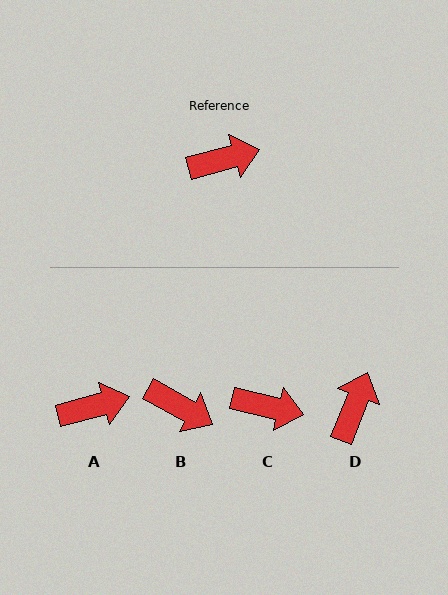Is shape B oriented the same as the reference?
No, it is off by about 44 degrees.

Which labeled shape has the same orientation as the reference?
A.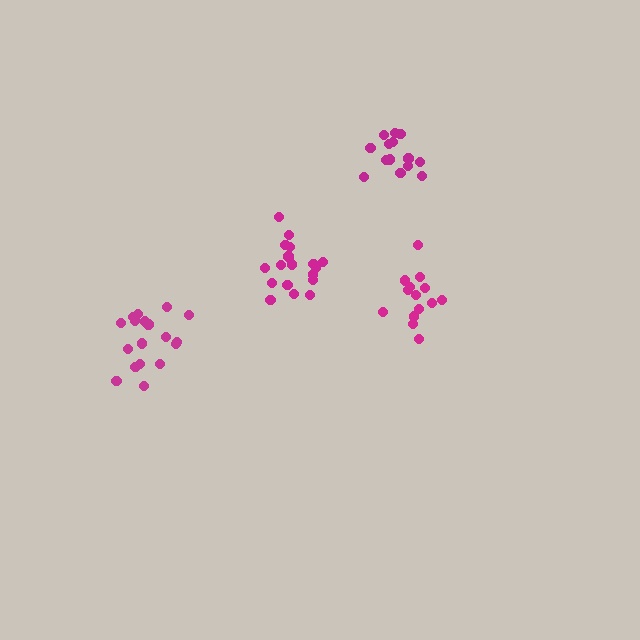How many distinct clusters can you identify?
There are 4 distinct clusters.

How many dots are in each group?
Group 1: 18 dots, Group 2: 14 dots, Group 3: 18 dots, Group 4: 14 dots (64 total).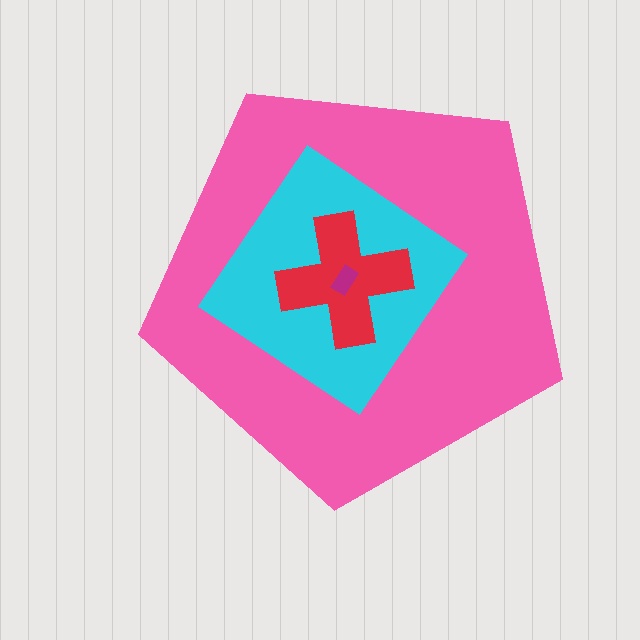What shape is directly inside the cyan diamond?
The red cross.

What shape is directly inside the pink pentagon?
The cyan diamond.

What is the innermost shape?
The magenta rectangle.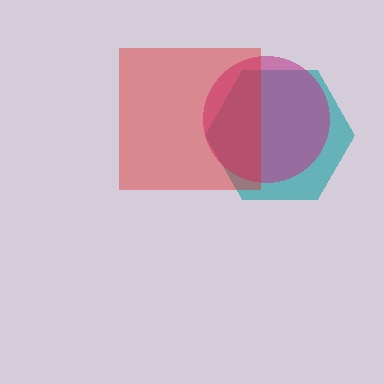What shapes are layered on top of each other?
The layered shapes are: a teal hexagon, a magenta circle, a red square.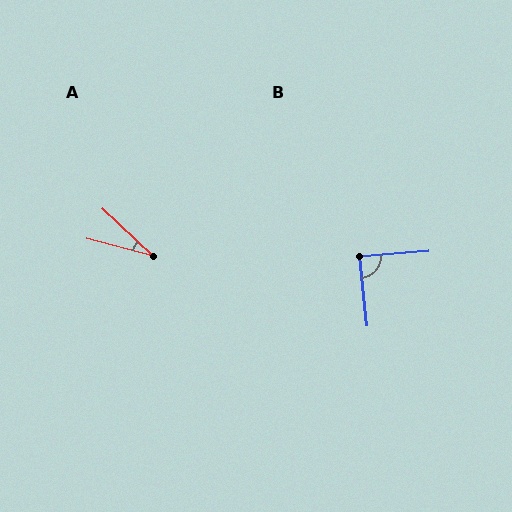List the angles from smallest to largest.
A (28°), B (88°).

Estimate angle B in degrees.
Approximately 88 degrees.